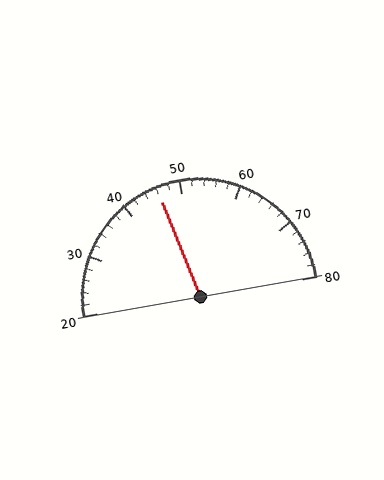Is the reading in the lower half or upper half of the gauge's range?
The reading is in the lower half of the range (20 to 80).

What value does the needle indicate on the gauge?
The needle indicates approximately 46.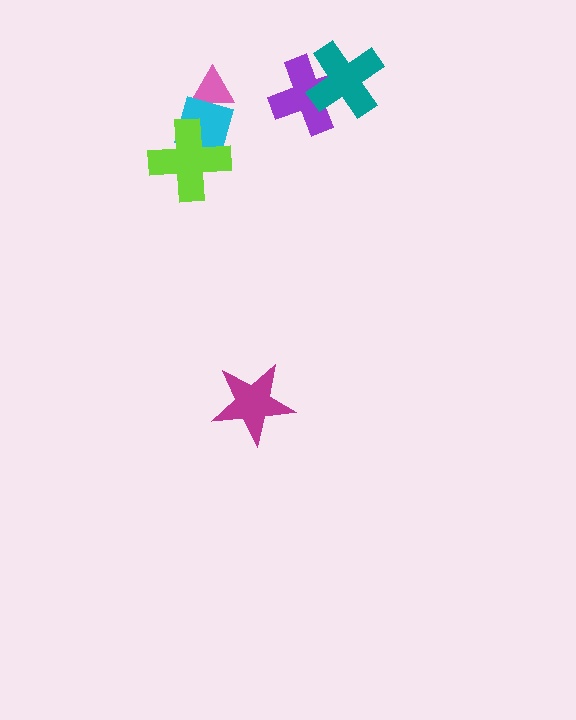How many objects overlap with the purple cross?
1 object overlaps with the purple cross.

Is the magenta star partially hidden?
No, no other shape covers it.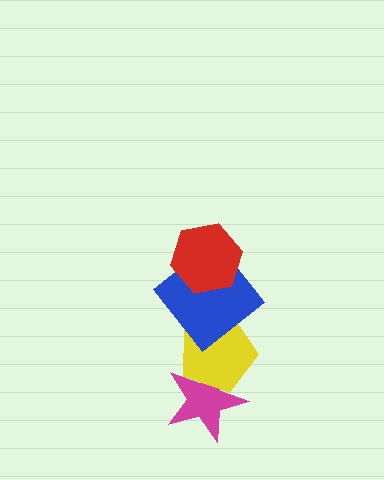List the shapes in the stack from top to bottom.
From top to bottom: the red hexagon, the blue diamond, the yellow pentagon, the magenta star.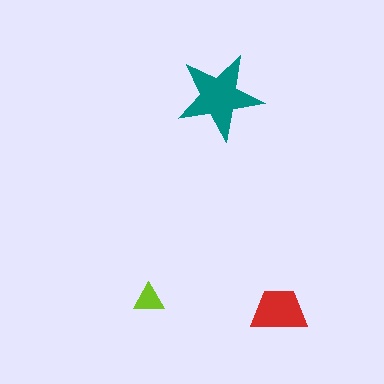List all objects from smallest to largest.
The lime triangle, the red trapezoid, the teal star.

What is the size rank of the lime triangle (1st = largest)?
3rd.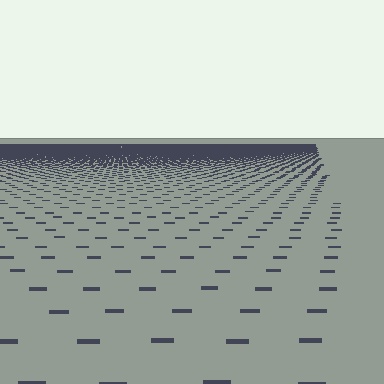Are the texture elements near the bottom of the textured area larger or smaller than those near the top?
Larger. Near the bottom, elements are closer to the viewer and appear at a bigger on-screen size.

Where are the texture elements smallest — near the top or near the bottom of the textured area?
Near the top.